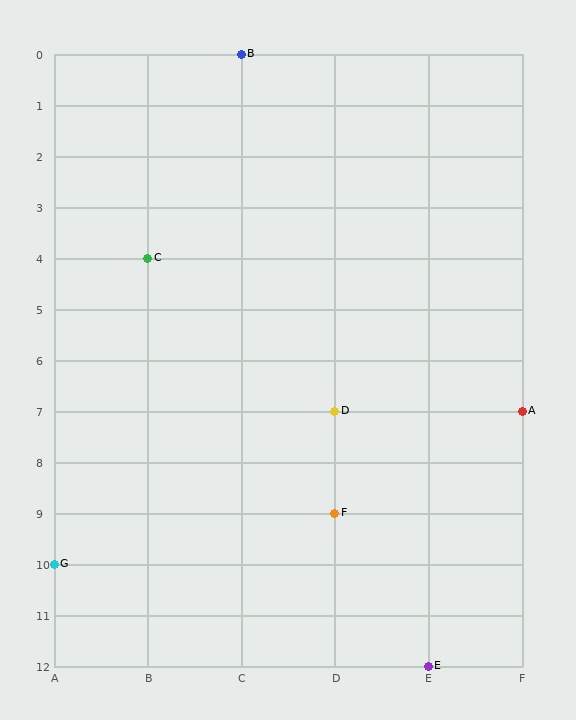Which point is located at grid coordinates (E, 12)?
Point E is at (E, 12).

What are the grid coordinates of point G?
Point G is at grid coordinates (A, 10).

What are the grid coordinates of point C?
Point C is at grid coordinates (B, 4).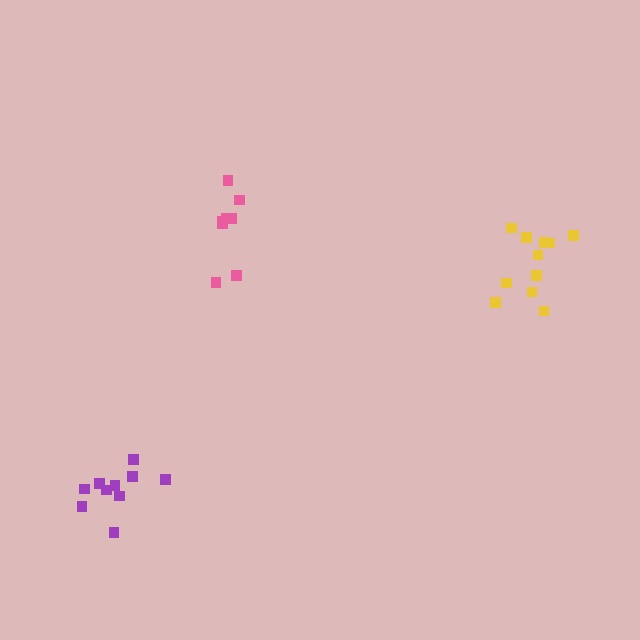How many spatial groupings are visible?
There are 3 spatial groupings.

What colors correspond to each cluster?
The clusters are colored: purple, pink, yellow.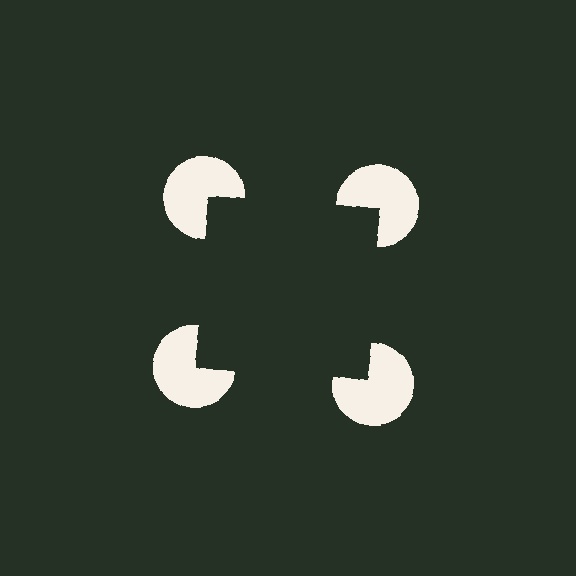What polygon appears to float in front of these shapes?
An illusory square — its edges are inferred from the aligned wedge cuts in the pac-man discs, not physically drawn.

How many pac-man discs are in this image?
There are 4 — one at each vertex of the illusory square.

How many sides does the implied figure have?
4 sides.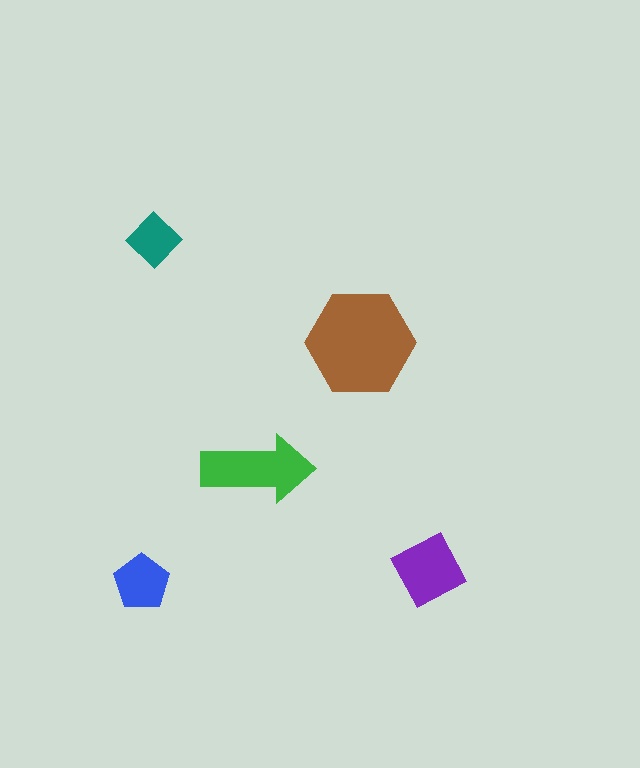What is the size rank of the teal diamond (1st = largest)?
5th.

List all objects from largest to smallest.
The brown hexagon, the green arrow, the purple diamond, the blue pentagon, the teal diamond.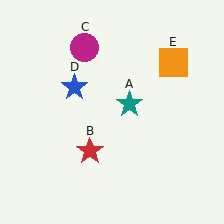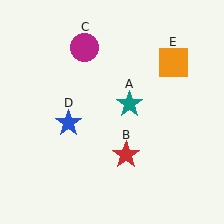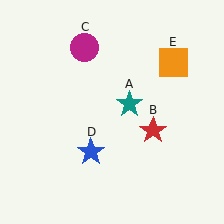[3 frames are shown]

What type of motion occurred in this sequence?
The red star (object B), blue star (object D) rotated counterclockwise around the center of the scene.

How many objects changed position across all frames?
2 objects changed position: red star (object B), blue star (object D).